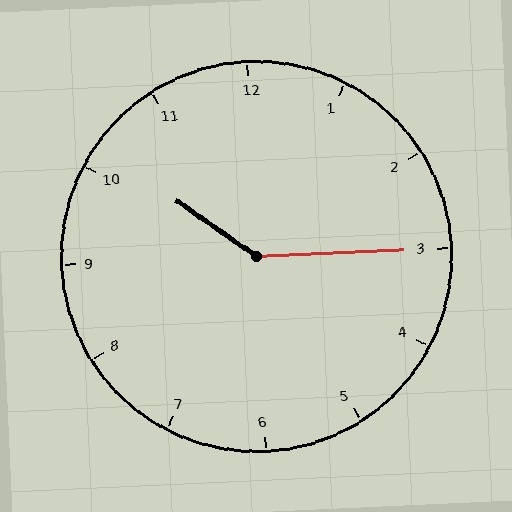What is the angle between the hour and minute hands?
Approximately 142 degrees.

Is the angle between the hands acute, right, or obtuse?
It is obtuse.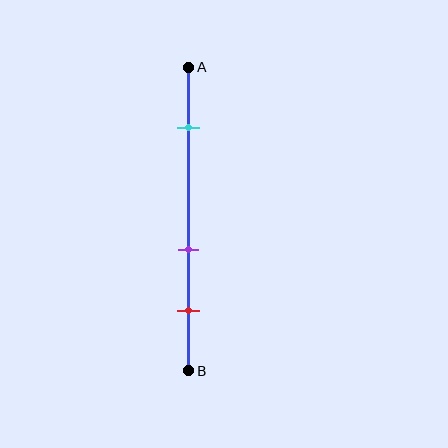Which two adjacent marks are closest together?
The purple and red marks are the closest adjacent pair.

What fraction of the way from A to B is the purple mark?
The purple mark is approximately 60% (0.6) of the way from A to B.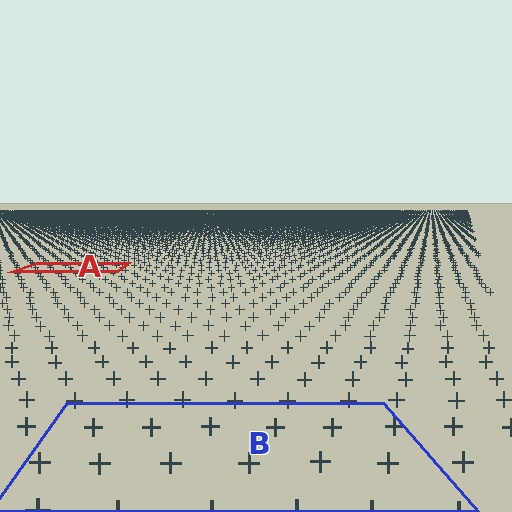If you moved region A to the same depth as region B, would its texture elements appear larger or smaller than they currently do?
They would appear larger. At a closer depth, the same texture elements are projected at a bigger on-screen size.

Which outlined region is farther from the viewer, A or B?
Region A is farther from the viewer — the texture elements inside it appear smaller and more densely packed.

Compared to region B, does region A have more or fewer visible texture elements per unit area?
Region A has more texture elements per unit area — they are packed more densely because it is farther away.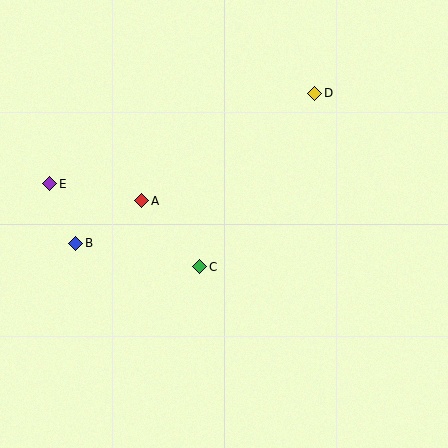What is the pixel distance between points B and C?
The distance between B and C is 126 pixels.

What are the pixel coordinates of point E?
Point E is at (50, 184).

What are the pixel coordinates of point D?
Point D is at (315, 93).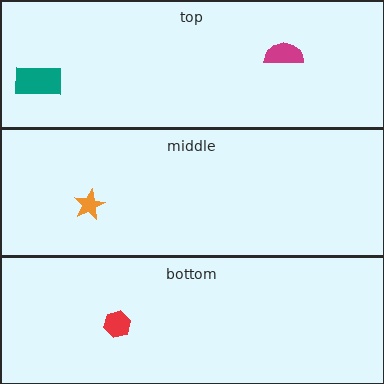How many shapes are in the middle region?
1.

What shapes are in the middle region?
The orange star.